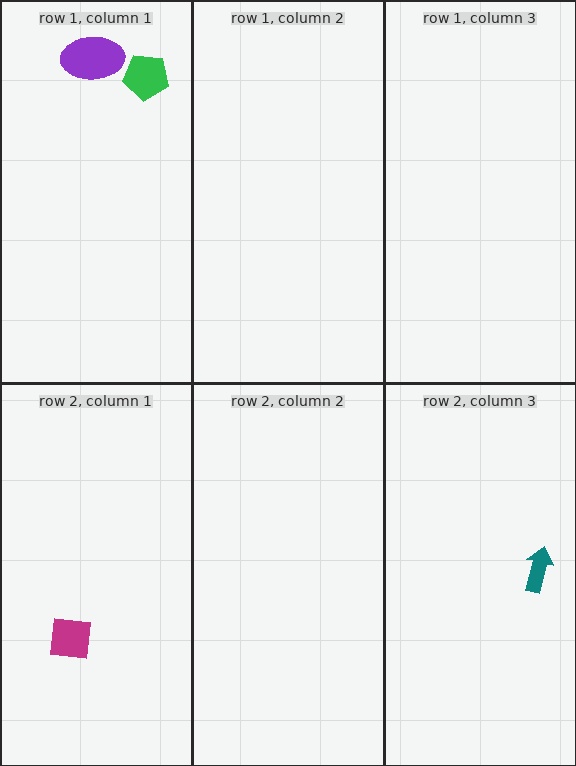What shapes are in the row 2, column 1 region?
The magenta square.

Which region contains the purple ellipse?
The row 1, column 1 region.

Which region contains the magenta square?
The row 2, column 1 region.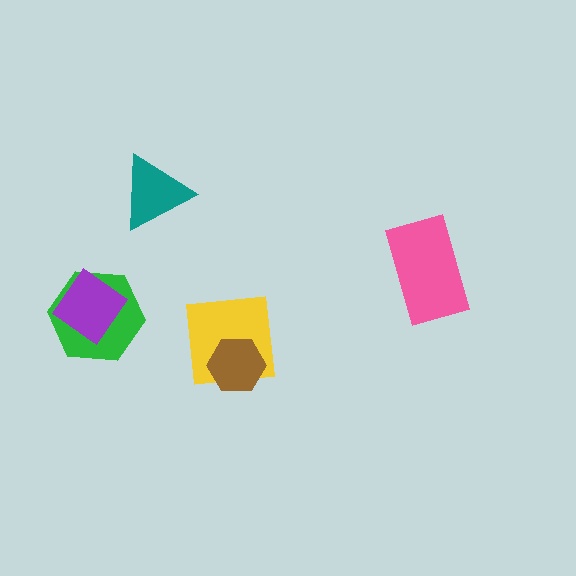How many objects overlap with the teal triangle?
0 objects overlap with the teal triangle.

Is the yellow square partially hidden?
Yes, it is partially covered by another shape.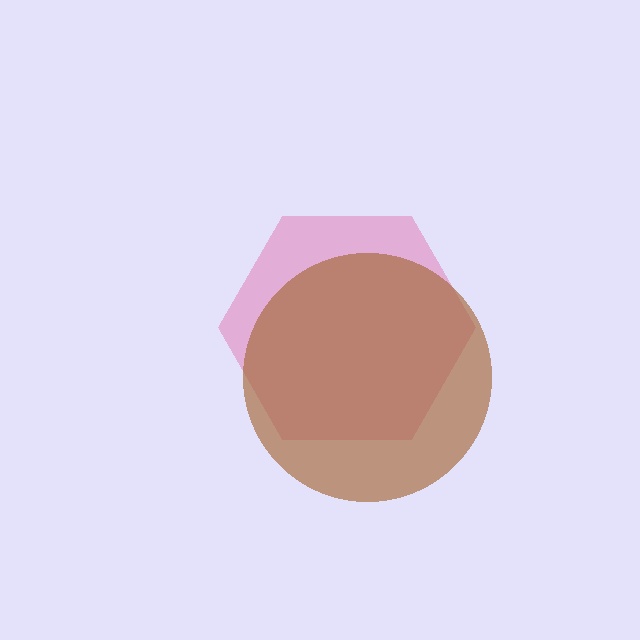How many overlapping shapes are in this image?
There are 2 overlapping shapes in the image.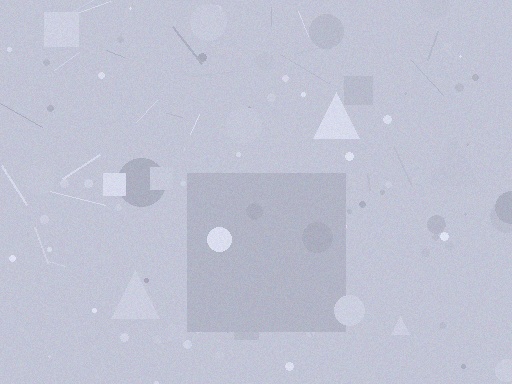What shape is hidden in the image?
A square is hidden in the image.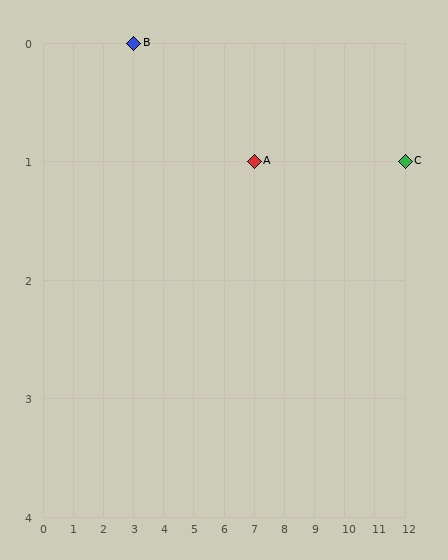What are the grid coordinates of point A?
Point A is at grid coordinates (7, 1).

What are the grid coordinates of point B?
Point B is at grid coordinates (3, 0).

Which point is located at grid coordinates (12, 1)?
Point C is at (12, 1).